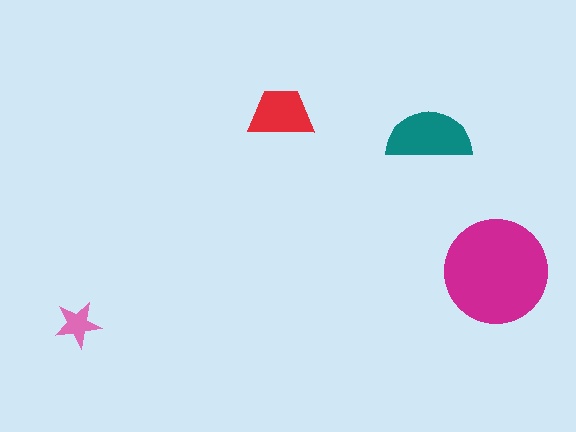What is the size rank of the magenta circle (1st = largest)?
1st.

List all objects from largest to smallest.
The magenta circle, the teal semicircle, the red trapezoid, the pink star.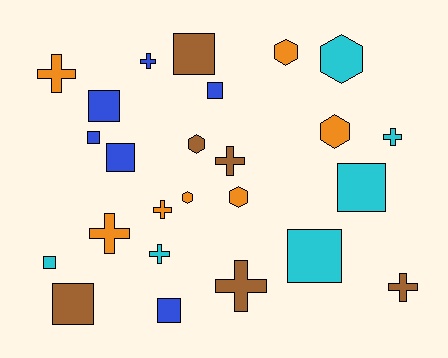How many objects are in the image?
There are 25 objects.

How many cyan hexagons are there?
There is 1 cyan hexagon.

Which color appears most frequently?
Orange, with 7 objects.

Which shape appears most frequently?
Square, with 10 objects.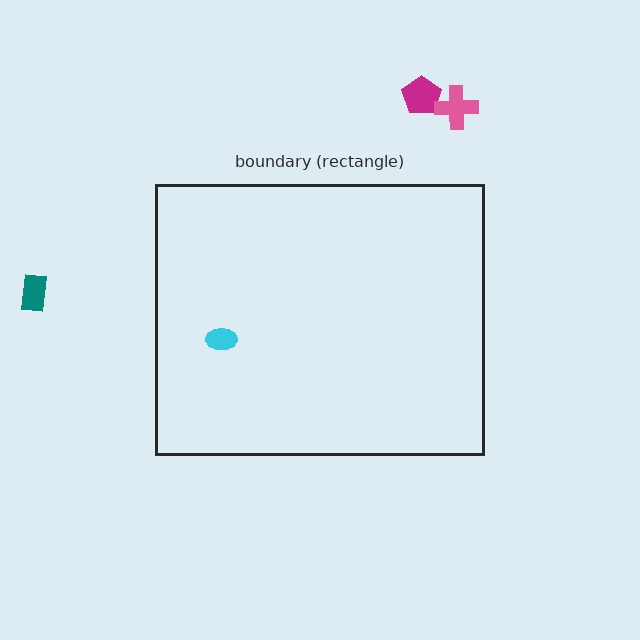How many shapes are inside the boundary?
1 inside, 3 outside.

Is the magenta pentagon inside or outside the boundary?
Outside.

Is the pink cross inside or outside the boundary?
Outside.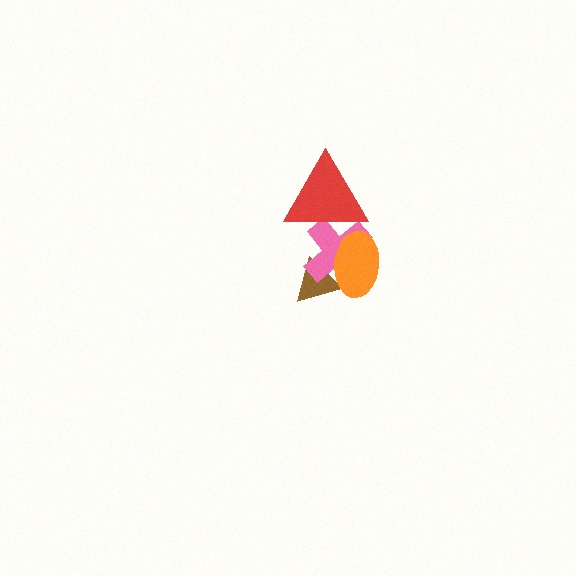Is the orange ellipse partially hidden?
No, no other shape covers it.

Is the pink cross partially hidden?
Yes, it is partially covered by another shape.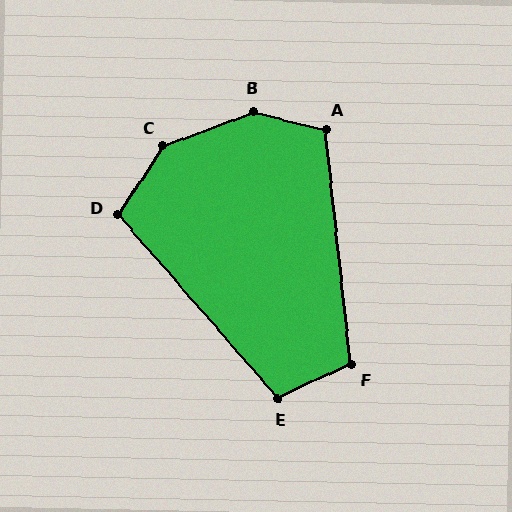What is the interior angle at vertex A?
Approximately 110 degrees (obtuse).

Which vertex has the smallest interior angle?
D, at approximately 106 degrees.